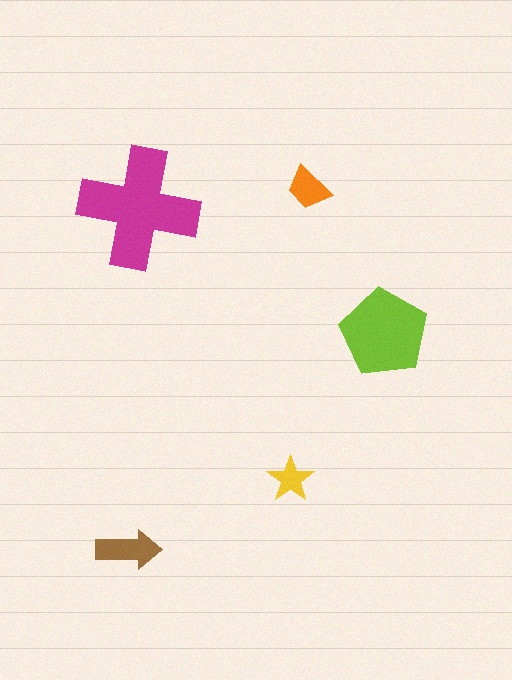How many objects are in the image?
There are 5 objects in the image.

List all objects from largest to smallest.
The magenta cross, the lime pentagon, the brown arrow, the orange trapezoid, the yellow star.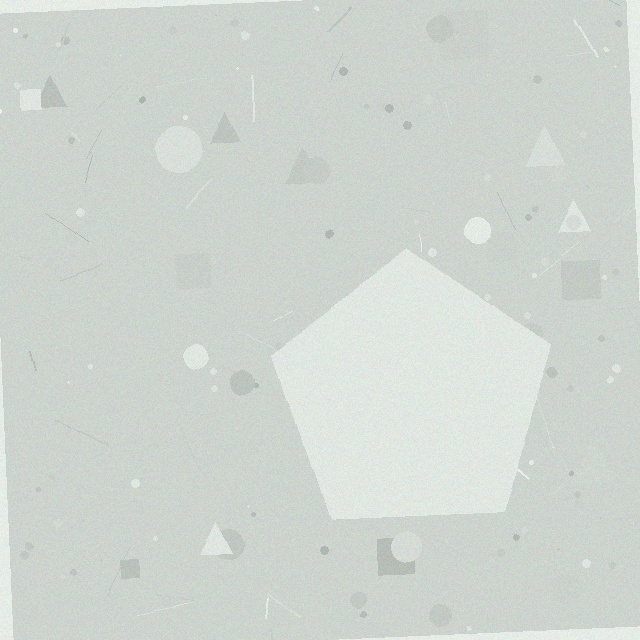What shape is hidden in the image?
A pentagon is hidden in the image.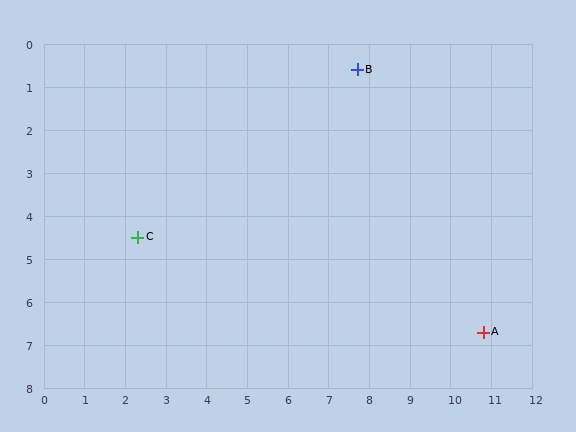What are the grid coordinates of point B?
Point B is at approximately (7.7, 0.6).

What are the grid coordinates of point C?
Point C is at approximately (2.3, 4.5).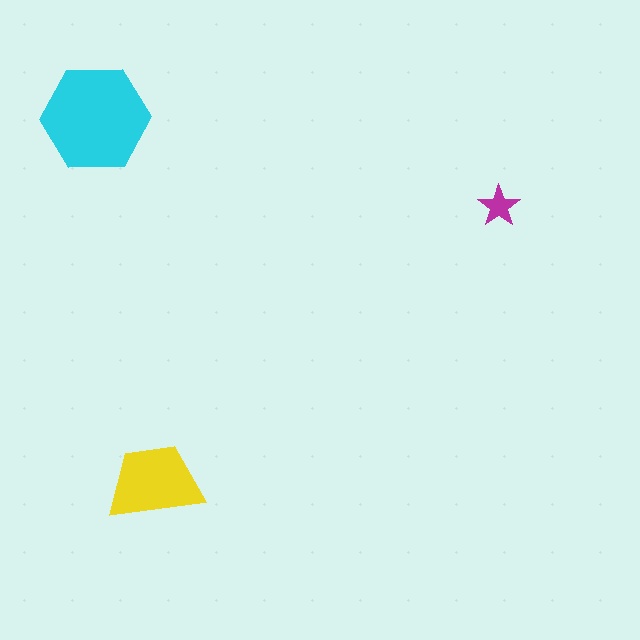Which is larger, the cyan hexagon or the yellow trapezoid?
The cyan hexagon.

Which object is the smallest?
The magenta star.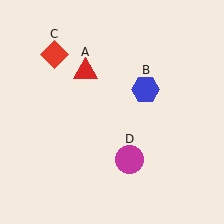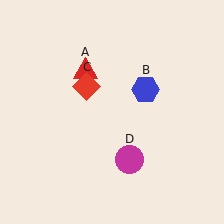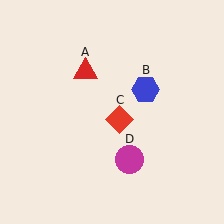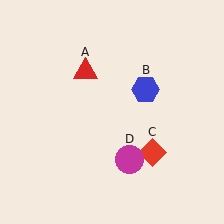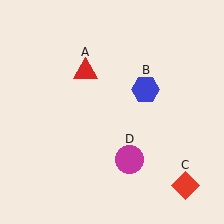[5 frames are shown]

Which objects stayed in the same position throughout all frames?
Red triangle (object A) and blue hexagon (object B) and magenta circle (object D) remained stationary.